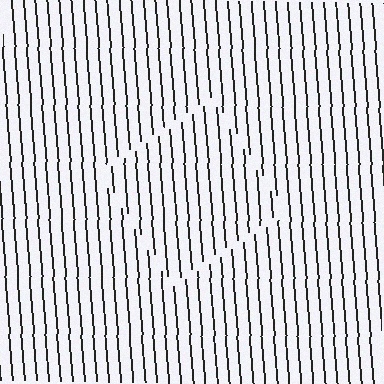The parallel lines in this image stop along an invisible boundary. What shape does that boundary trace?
An illusory square. The interior of the shape contains the same grating, shifted by half a period — the contour is defined by the phase discontinuity where line-ends from the inner and outer gratings abut.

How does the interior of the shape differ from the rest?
The interior of the shape contains the same grating, shifted by half a period — the contour is defined by the phase discontinuity where line-ends from the inner and outer gratings abut.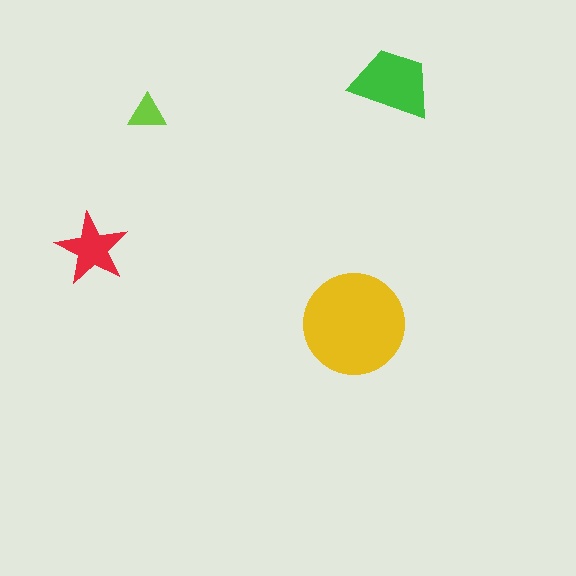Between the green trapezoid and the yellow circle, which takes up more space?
The yellow circle.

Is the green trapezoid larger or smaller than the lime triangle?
Larger.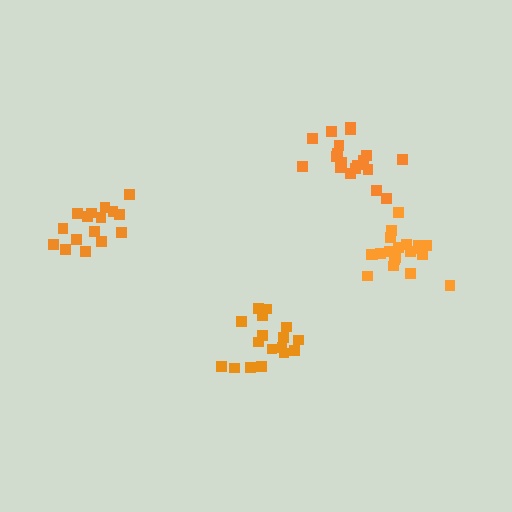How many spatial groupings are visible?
There are 4 spatial groupings.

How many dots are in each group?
Group 1: 16 dots, Group 2: 20 dots, Group 3: 17 dots, Group 4: 19 dots (72 total).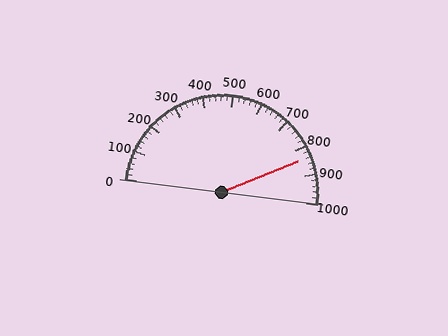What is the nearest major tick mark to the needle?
The nearest major tick mark is 800.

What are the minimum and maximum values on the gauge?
The gauge ranges from 0 to 1000.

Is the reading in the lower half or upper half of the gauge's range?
The reading is in the upper half of the range (0 to 1000).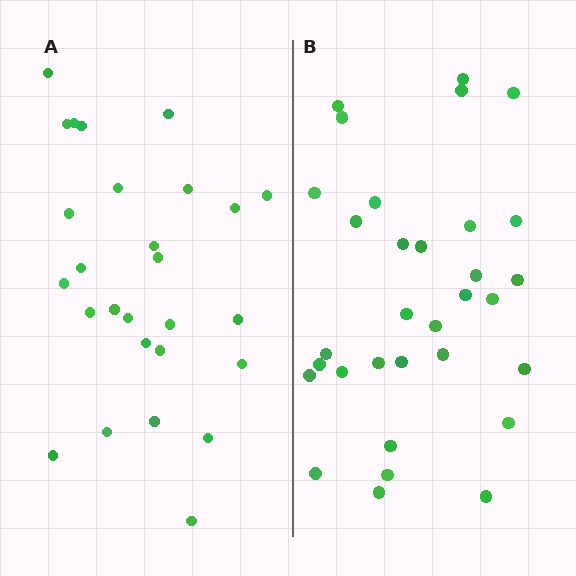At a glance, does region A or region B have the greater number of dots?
Region B (the right region) has more dots.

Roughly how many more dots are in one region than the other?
Region B has about 5 more dots than region A.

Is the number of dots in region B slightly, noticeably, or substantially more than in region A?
Region B has only slightly more — the two regions are fairly close. The ratio is roughly 1.2 to 1.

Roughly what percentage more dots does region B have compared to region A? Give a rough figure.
About 20% more.